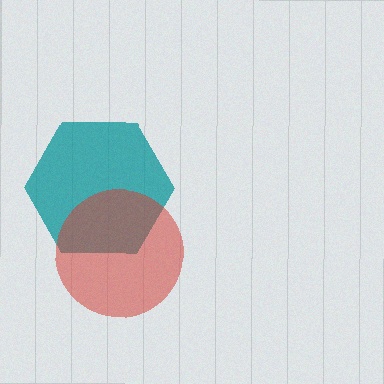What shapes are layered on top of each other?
The layered shapes are: a teal hexagon, a red circle.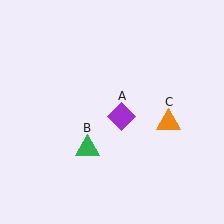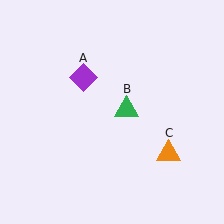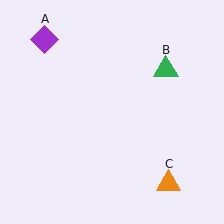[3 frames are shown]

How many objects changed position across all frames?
3 objects changed position: purple diamond (object A), green triangle (object B), orange triangle (object C).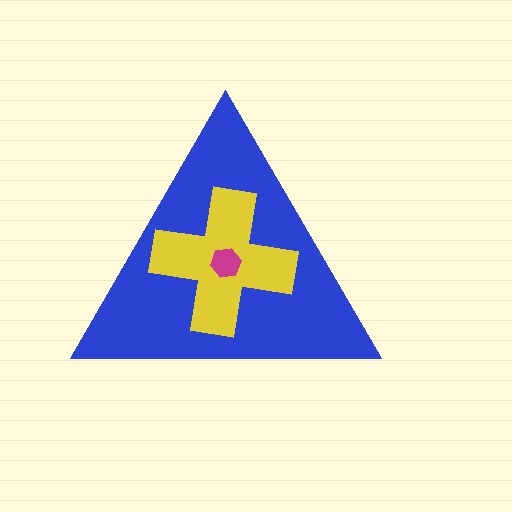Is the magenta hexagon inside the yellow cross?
Yes.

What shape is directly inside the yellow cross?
The magenta hexagon.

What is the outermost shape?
The blue triangle.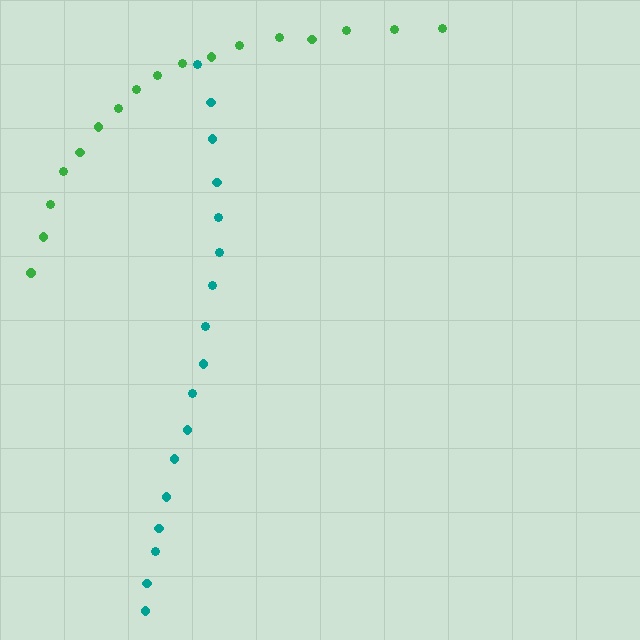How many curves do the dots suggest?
There are 2 distinct paths.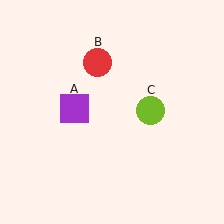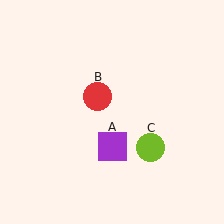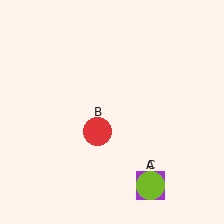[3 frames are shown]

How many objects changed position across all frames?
3 objects changed position: purple square (object A), red circle (object B), lime circle (object C).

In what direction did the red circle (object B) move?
The red circle (object B) moved down.